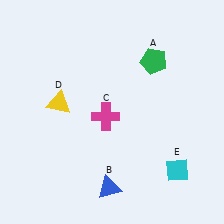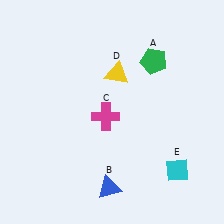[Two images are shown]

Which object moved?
The yellow triangle (D) moved right.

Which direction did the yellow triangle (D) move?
The yellow triangle (D) moved right.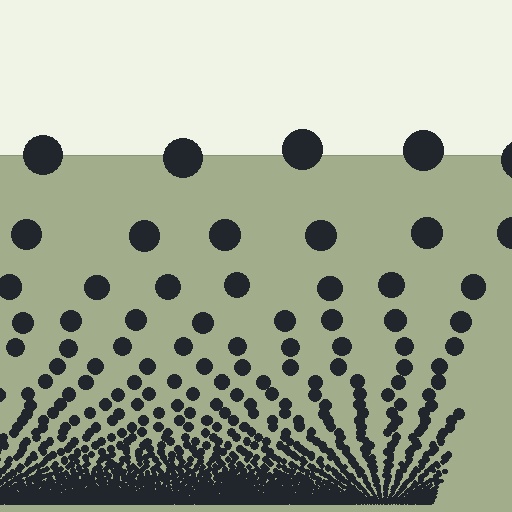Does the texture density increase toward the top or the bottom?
Density increases toward the bottom.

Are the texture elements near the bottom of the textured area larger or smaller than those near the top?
Smaller. The gradient is inverted — elements near the bottom are smaller and denser.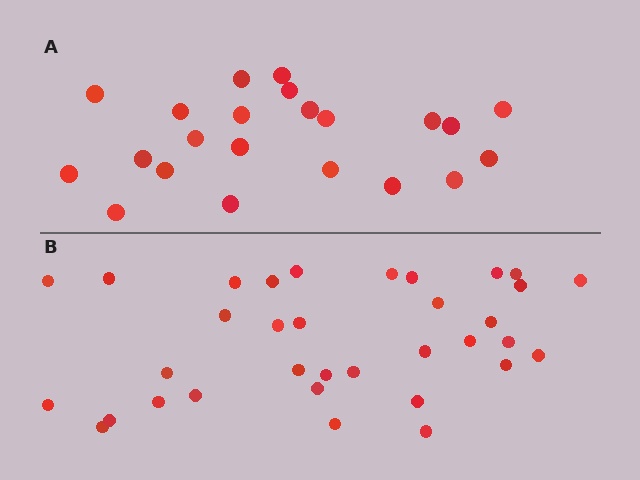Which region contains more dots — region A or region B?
Region B (the bottom region) has more dots.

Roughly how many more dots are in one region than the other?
Region B has roughly 12 or so more dots than region A.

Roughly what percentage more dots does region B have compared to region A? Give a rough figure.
About 55% more.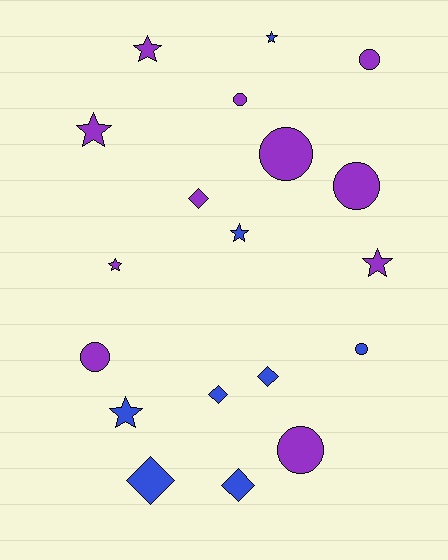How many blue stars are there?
There are 3 blue stars.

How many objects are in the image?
There are 19 objects.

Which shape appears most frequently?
Star, with 7 objects.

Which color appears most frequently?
Purple, with 11 objects.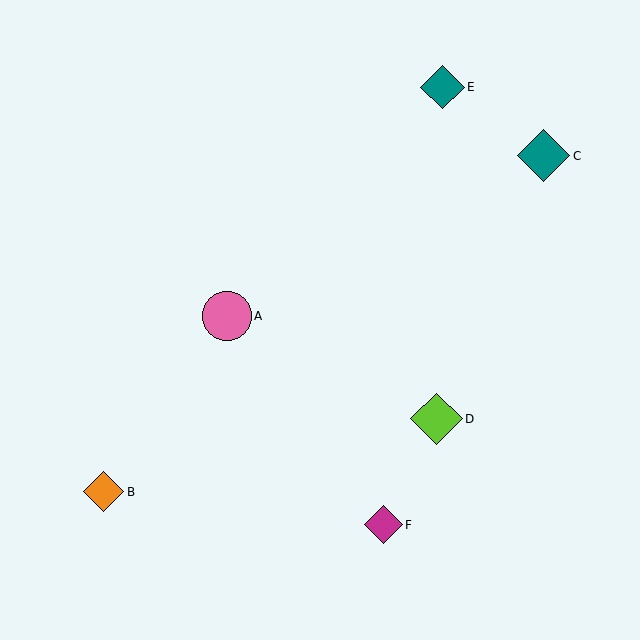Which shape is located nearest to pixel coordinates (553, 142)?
The teal diamond (labeled C) at (544, 156) is nearest to that location.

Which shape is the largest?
The teal diamond (labeled C) is the largest.